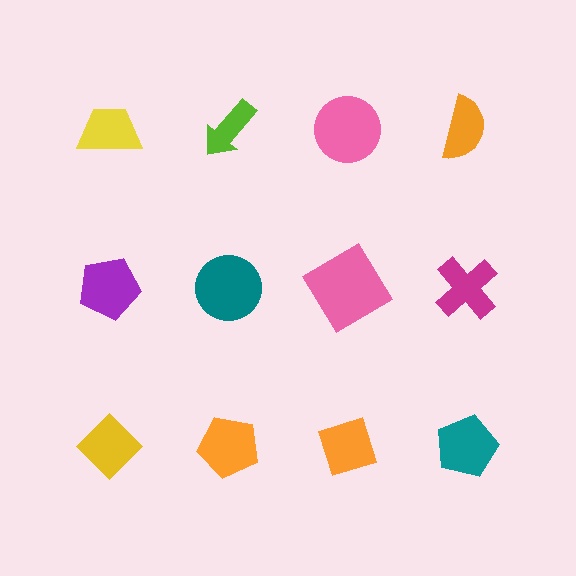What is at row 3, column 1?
A yellow diamond.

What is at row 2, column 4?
A magenta cross.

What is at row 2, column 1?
A purple pentagon.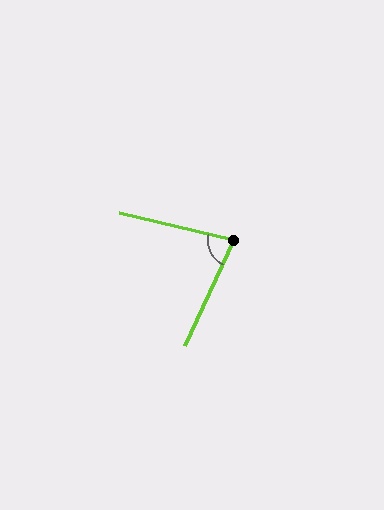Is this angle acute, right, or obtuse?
It is acute.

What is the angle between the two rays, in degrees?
Approximately 79 degrees.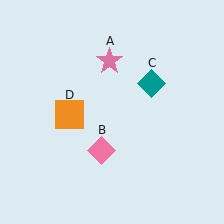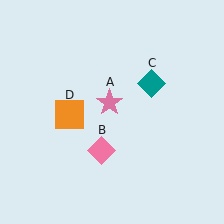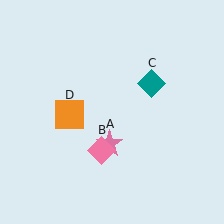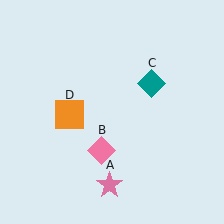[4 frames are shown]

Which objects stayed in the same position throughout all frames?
Pink diamond (object B) and teal diamond (object C) and orange square (object D) remained stationary.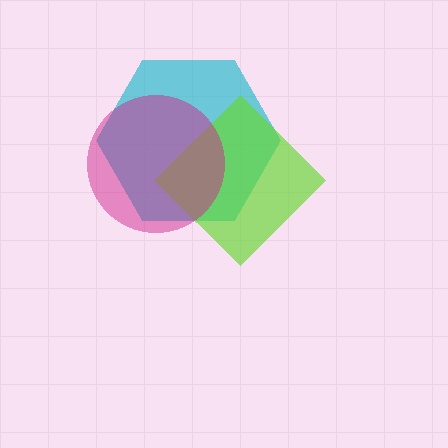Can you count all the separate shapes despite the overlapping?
Yes, there are 3 separate shapes.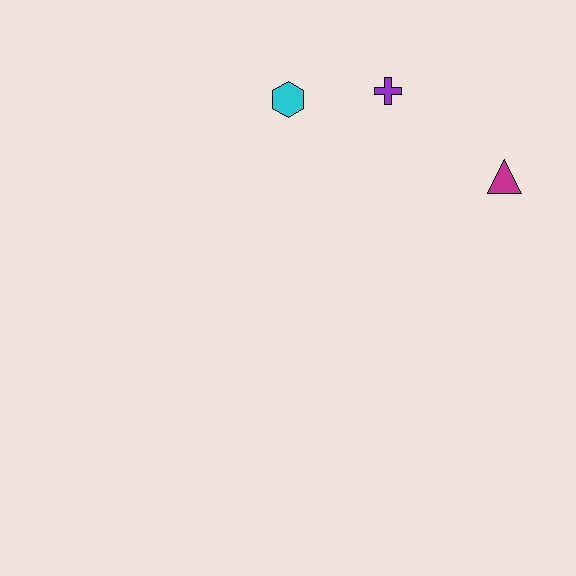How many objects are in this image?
There are 3 objects.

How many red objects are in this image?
There are no red objects.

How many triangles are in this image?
There is 1 triangle.